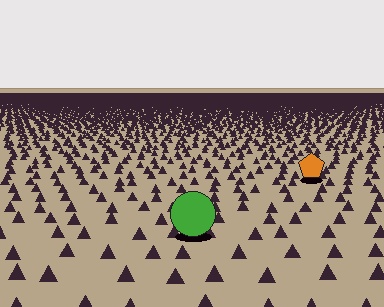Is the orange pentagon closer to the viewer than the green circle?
No. The green circle is closer — you can tell from the texture gradient: the ground texture is coarser near it.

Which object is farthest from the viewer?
The orange pentagon is farthest from the viewer. It appears smaller and the ground texture around it is denser.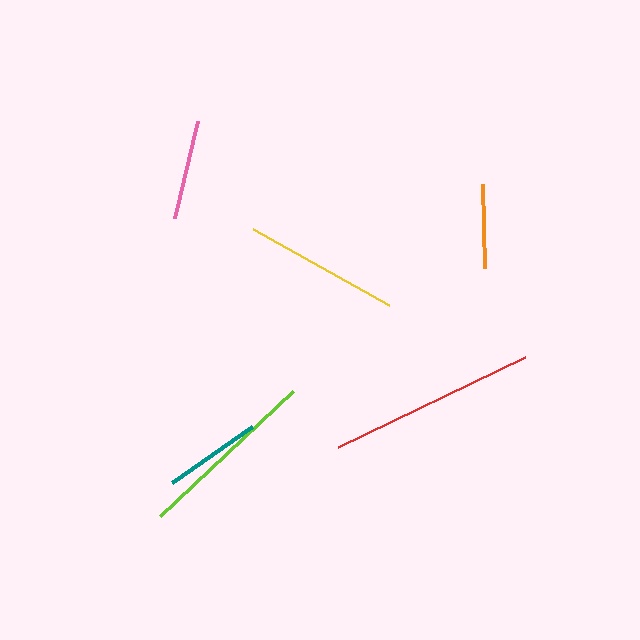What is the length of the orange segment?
The orange segment is approximately 84 pixels long.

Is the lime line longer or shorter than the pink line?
The lime line is longer than the pink line.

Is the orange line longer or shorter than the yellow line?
The yellow line is longer than the orange line.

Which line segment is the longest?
The red line is the longest at approximately 208 pixels.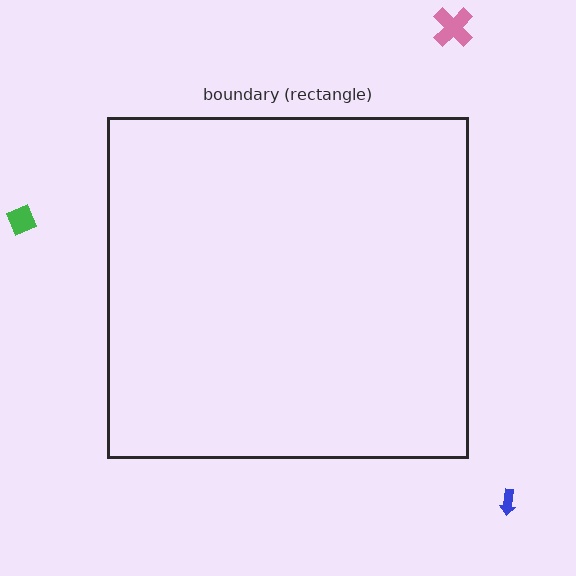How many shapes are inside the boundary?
0 inside, 3 outside.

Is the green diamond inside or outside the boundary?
Outside.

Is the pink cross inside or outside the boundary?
Outside.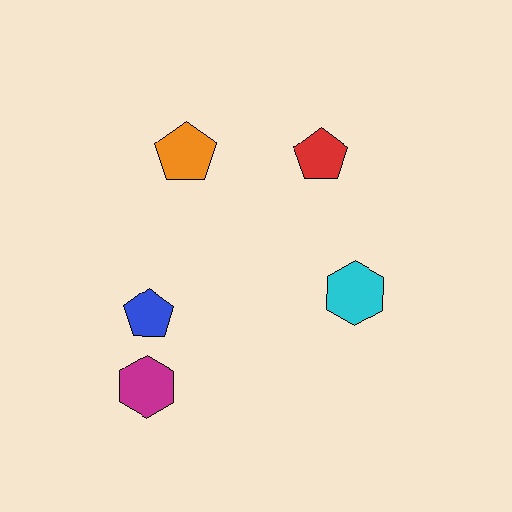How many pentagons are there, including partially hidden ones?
There are 3 pentagons.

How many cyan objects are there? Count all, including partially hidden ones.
There is 1 cyan object.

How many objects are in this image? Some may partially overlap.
There are 5 objects.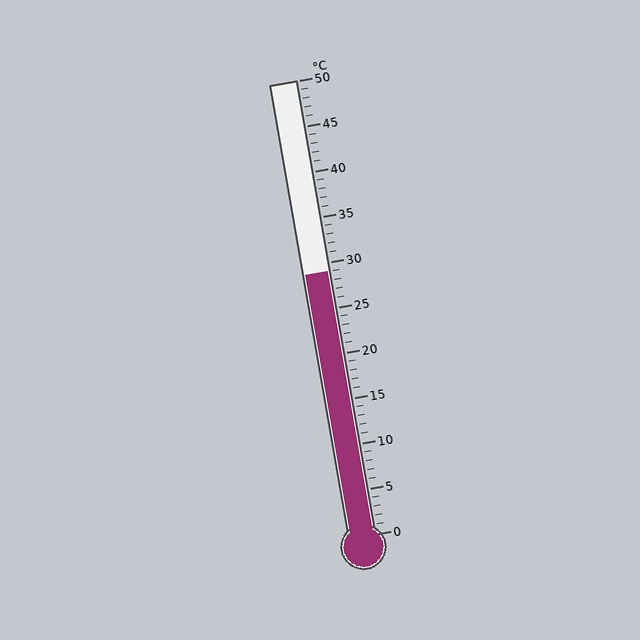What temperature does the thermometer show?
The thermometer shows approximately 29°C.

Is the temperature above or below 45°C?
The temperature is below 45°C.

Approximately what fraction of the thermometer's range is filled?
The thermometer is filled to approximately 60% of its range.